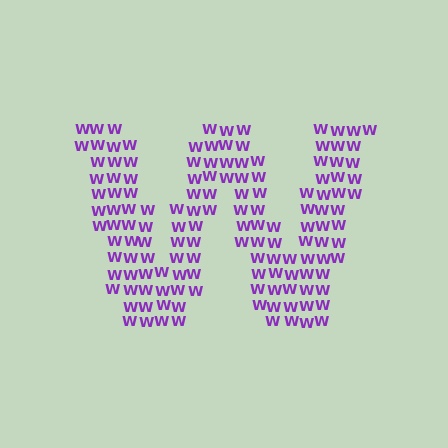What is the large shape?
The large shape is the letter W.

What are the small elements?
The small elements are letter W's.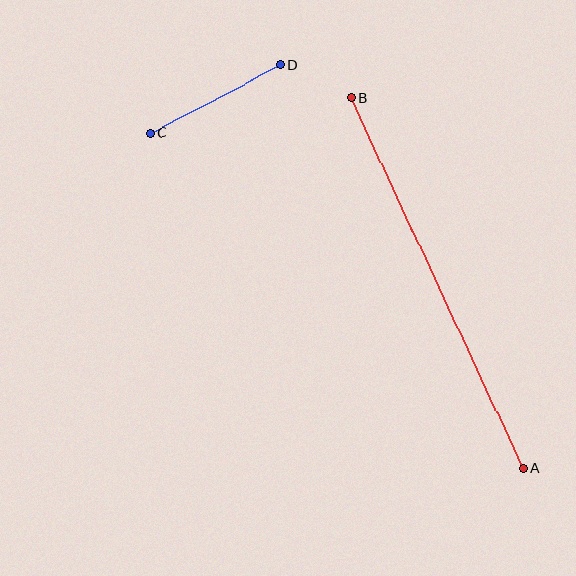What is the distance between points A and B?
The distance is approximately 409 pixels.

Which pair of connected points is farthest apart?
Points A and B are farthest apart.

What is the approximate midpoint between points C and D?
The midpoint is at approximately (215, 99) pixels.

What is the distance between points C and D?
The distance is approximately 147 pixels.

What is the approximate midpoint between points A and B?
The midpoint is at approximately (437, 283) pixels.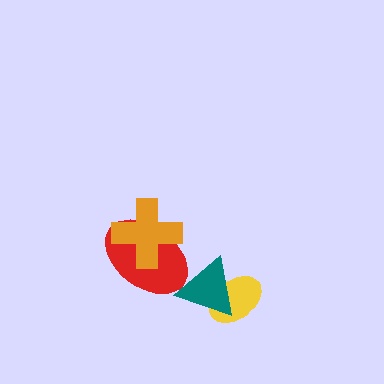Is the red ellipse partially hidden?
Yes, it is partially covered by another shape.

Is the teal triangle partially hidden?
No, no other shape covers it.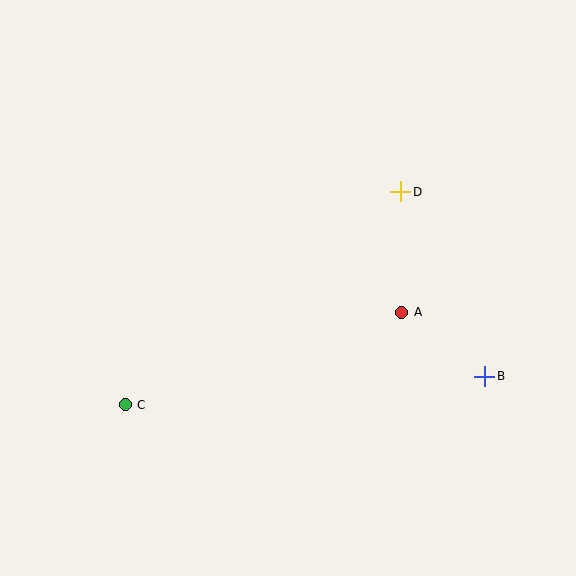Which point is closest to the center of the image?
Point A at (402, 312) is closest to the center.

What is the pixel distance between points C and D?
The distance between C and D is 349 pixels.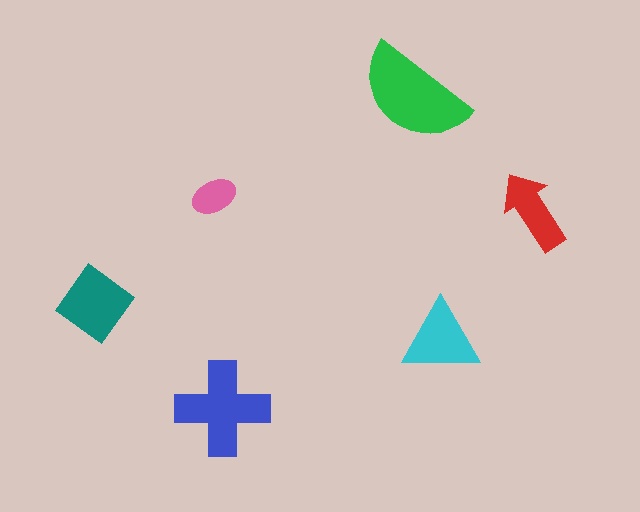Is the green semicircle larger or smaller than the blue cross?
Larger.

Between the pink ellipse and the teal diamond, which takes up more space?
The teal diamond.